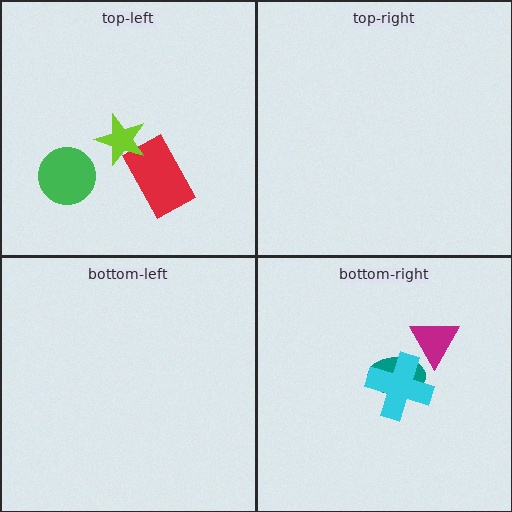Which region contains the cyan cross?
The bottom-right region.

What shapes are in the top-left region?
The red rectangle, the lime star, the green circle.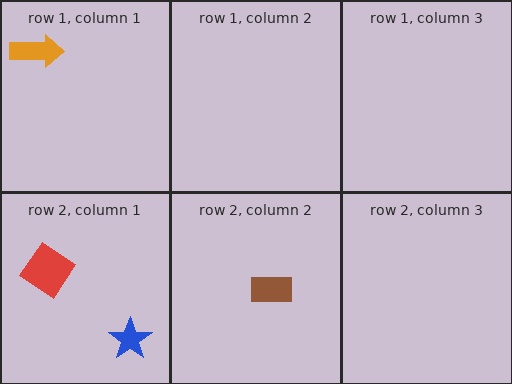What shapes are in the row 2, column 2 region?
The brown rectangle.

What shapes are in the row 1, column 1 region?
The orange arrow.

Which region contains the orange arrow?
The row 1, column 1 region.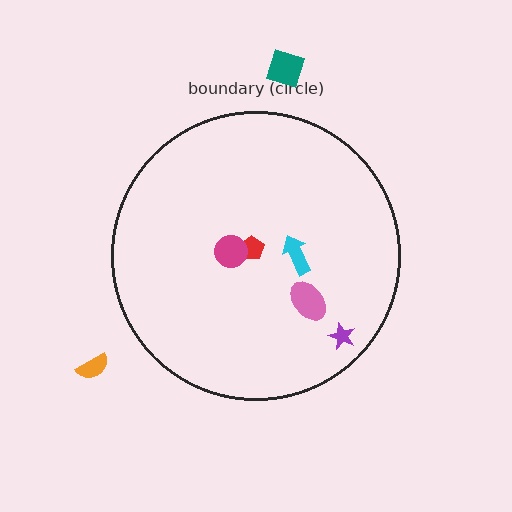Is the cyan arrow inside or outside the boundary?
Inside.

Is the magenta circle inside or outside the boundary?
Inside.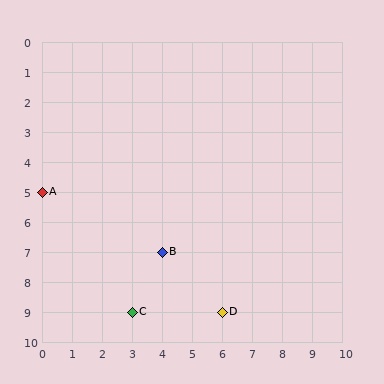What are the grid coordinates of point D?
Point D is at grid coordinates (6, 9).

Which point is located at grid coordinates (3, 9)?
Point C is at (3, 9).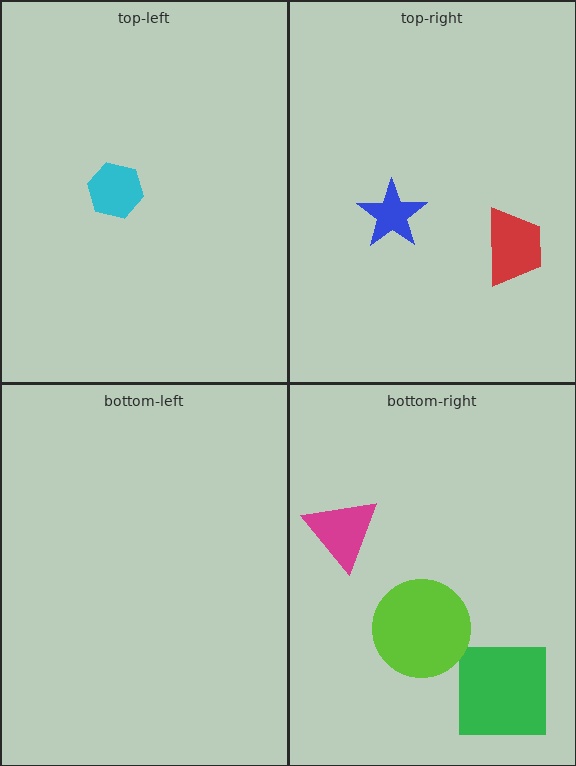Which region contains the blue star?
The top-right region.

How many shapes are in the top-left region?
1.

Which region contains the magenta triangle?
The bottom-right region.